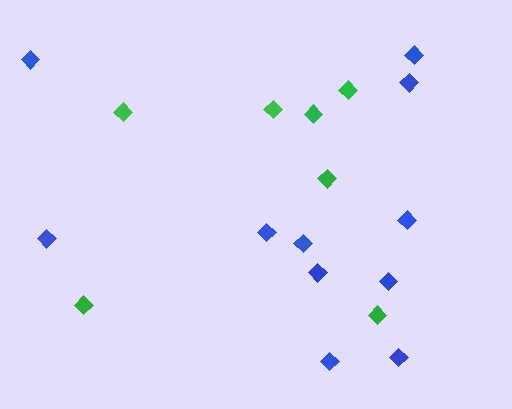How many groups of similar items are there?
There are 2 groups: one group of blue diamonds (11) and one group of green diamonds (7).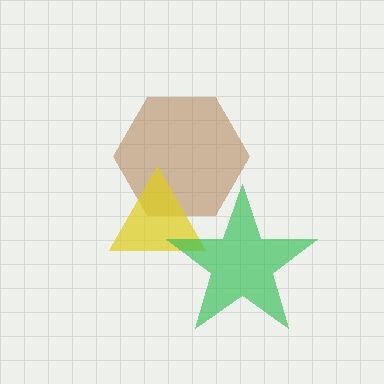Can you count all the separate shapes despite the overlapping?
Yes, there are 3 separate shapes.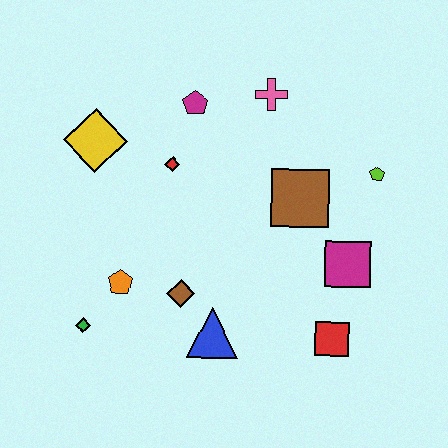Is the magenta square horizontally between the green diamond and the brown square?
No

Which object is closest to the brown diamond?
The blue triangle is closest to the brown diamond.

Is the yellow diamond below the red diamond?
No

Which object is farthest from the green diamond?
The lime pentagon is farthest from the green diamond.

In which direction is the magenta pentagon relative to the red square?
The magenta pentagon is above the red square.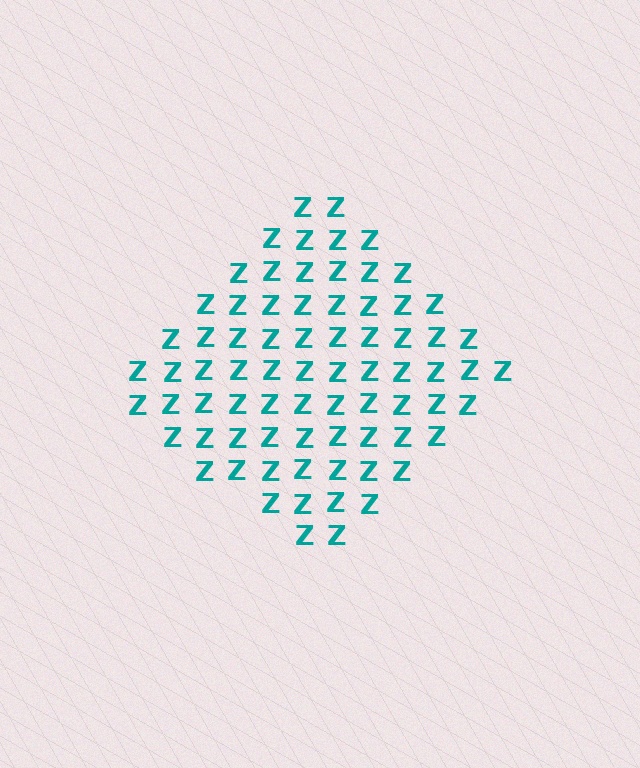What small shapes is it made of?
It is made of small letter Z's.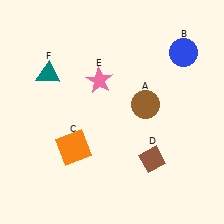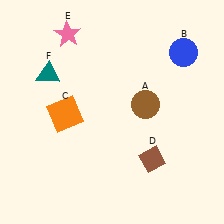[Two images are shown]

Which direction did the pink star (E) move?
The pink star (E) moved up.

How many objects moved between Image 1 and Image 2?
2 objects moved between the two images.